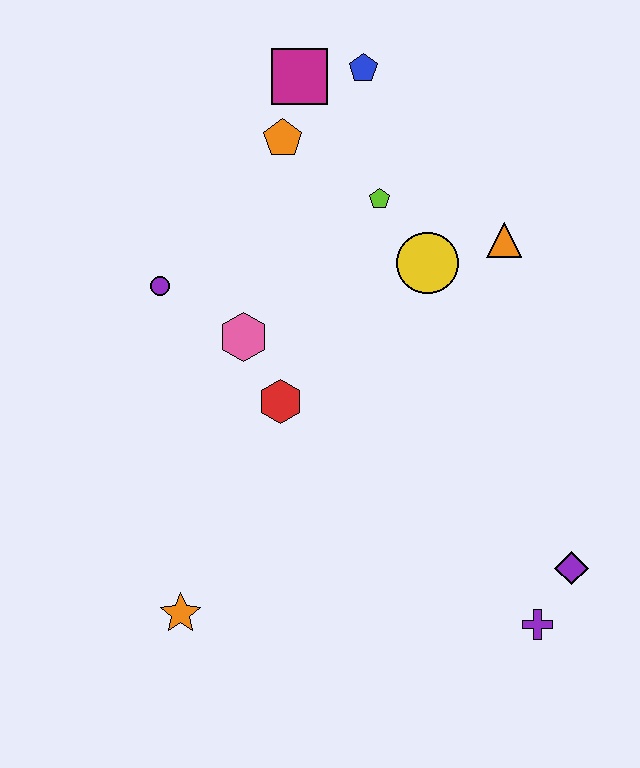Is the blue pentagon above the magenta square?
Yes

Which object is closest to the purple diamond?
The purple cross is closest to the purple diamond.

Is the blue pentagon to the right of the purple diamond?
No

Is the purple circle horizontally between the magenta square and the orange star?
No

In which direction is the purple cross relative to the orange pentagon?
The purple cross is below the orange pentagon.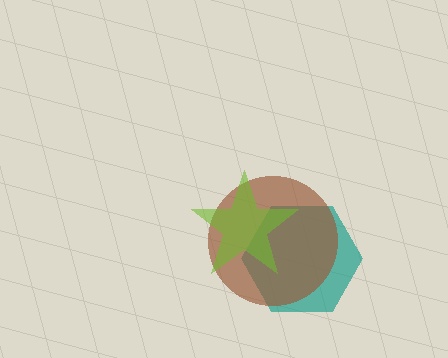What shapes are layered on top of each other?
The layered shapes are: a teal hexagon, a brown circle, a lime star.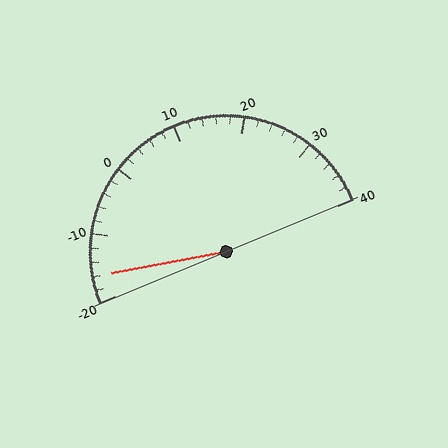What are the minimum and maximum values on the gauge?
The gauge ranges from -20 to 40.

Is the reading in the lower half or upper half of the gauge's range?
The reading is in the lower half of the range (-20 to 40).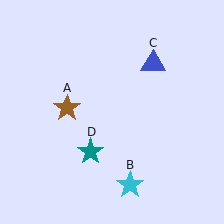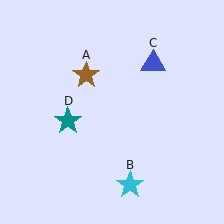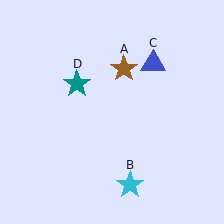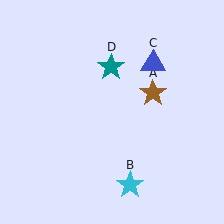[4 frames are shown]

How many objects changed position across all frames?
2 objects changed position: brown star (object A), teal star (object D).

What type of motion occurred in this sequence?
The brown star (object A), teal star (object D) rotated clockwise around the center of the scene.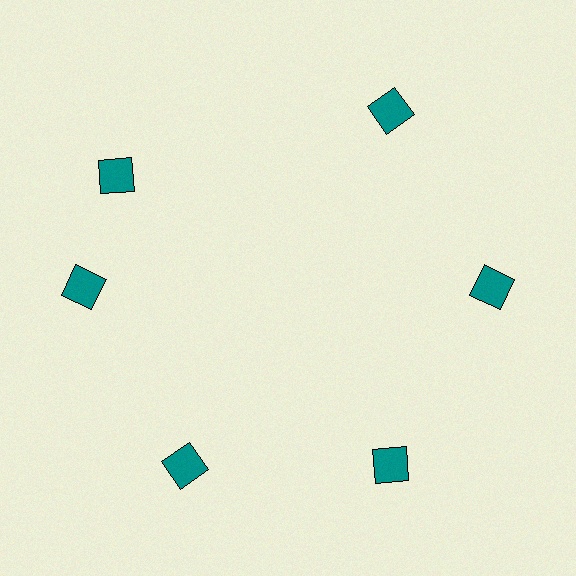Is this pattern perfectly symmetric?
No. The 6 teal diamonds are arranged in a ring, but one element near the 11 o'clock position is rotated out of alignment along the ring, breaking the 6-fold rotational symmetry.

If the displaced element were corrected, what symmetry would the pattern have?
It would have 6-fold rotational symmetry — the pattern would map onto itself every 60 degrees.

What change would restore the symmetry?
The symmetry would be restored by rotating it back into even spacing with its neighbors so that all 6 diamonds sit at equal angles and equal distance from the center.